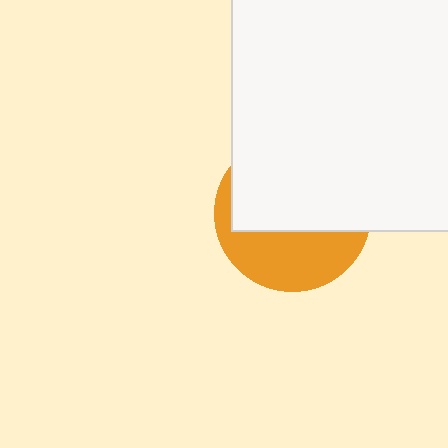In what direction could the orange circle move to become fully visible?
The orange circle could move down. That would shift it out from behind the white square entirely.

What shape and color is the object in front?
The object in front is a white square.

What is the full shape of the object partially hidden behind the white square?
The partially hidden object is an orange circle.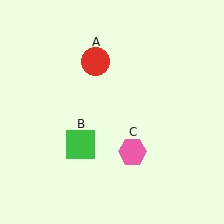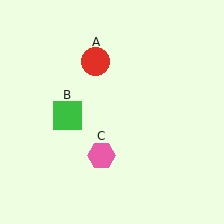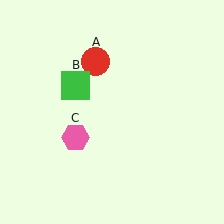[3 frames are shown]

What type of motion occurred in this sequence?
The green square (object B), pink hexagon (object C) rotated clockwise around the center of the scene.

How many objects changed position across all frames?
2 objects changed position: green square (object B), pink hexagon (object C).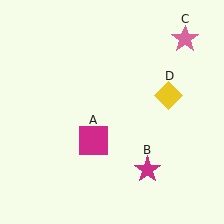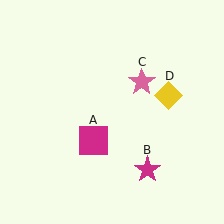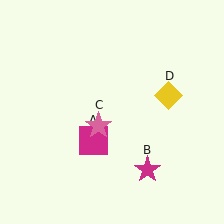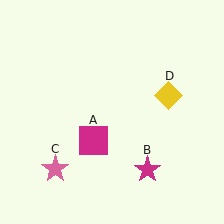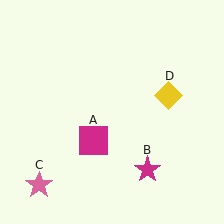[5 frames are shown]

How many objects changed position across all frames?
1 object changed position: pink star (object C).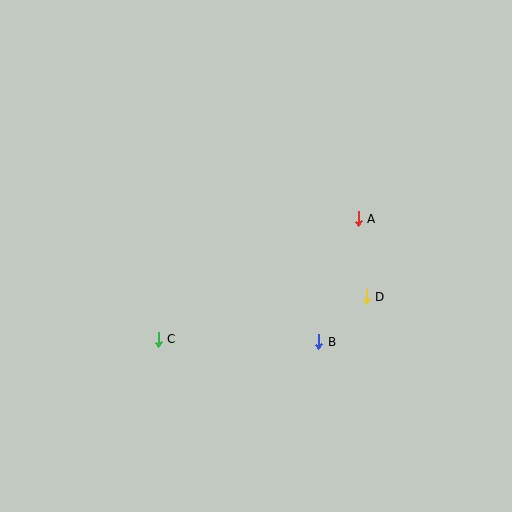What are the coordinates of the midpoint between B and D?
The midpoint between B and D is at (343, 319).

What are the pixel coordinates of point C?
Point C is at (158, 339).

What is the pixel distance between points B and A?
The distance between B and A is 129 pixels.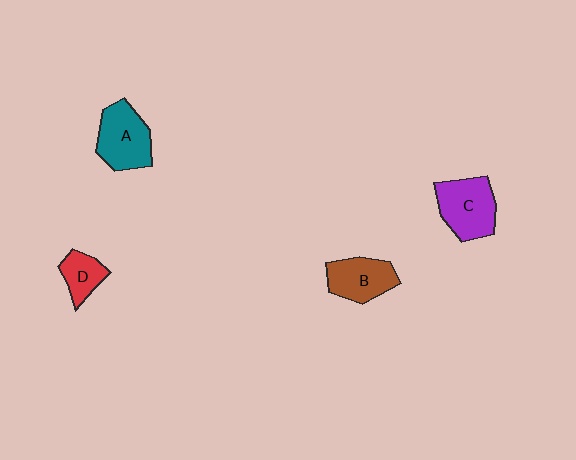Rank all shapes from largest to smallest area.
From largest to smallest: C (purple), A (teal), B (brown), D (red).